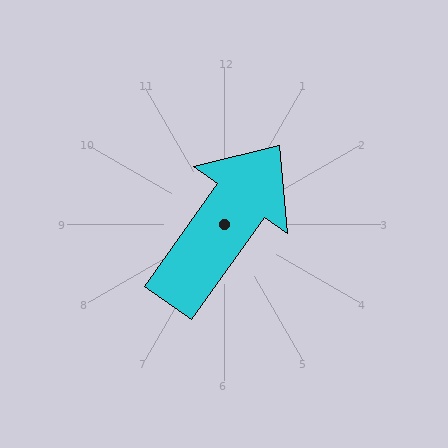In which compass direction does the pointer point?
Northeast.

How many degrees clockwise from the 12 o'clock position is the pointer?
Approximately 35 degrees.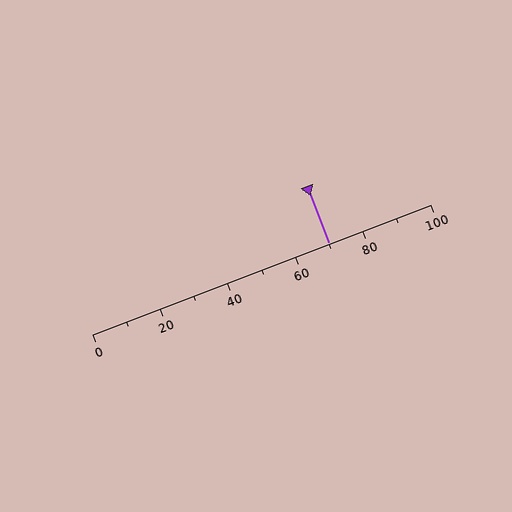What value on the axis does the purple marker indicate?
The marker indicates approximately 70.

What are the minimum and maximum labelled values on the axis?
The axis runs from 0 to 100.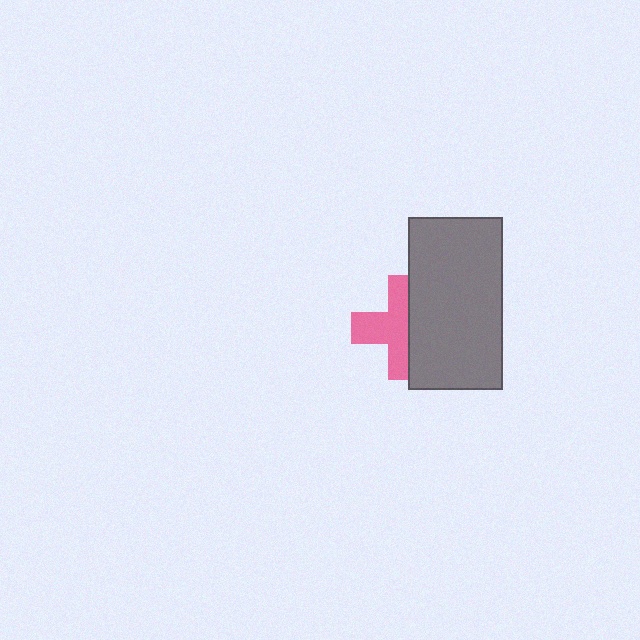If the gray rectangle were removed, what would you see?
You would see the complete pink cross.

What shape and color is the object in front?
The object in front is a gray rectangle.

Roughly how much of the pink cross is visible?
About half of it is visible (roughly 57%).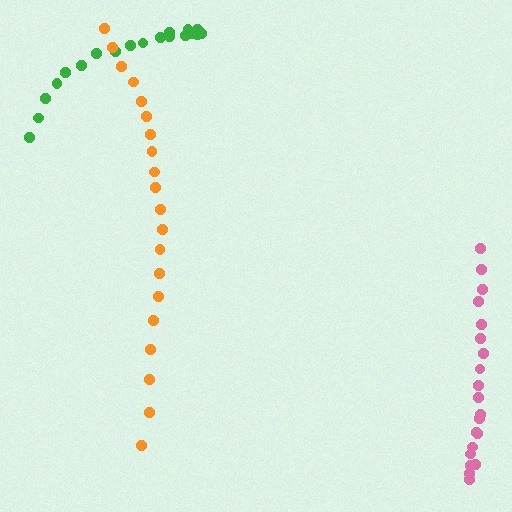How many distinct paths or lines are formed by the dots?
There are 3 distinct paths.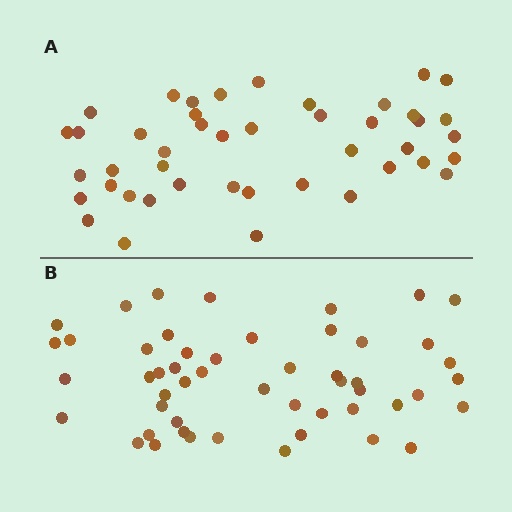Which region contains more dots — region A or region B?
Region B (the bottom region) has more dots.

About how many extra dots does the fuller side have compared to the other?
Region B has roughly 8 or so more dots than region A.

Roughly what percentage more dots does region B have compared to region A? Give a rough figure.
About 15% more.